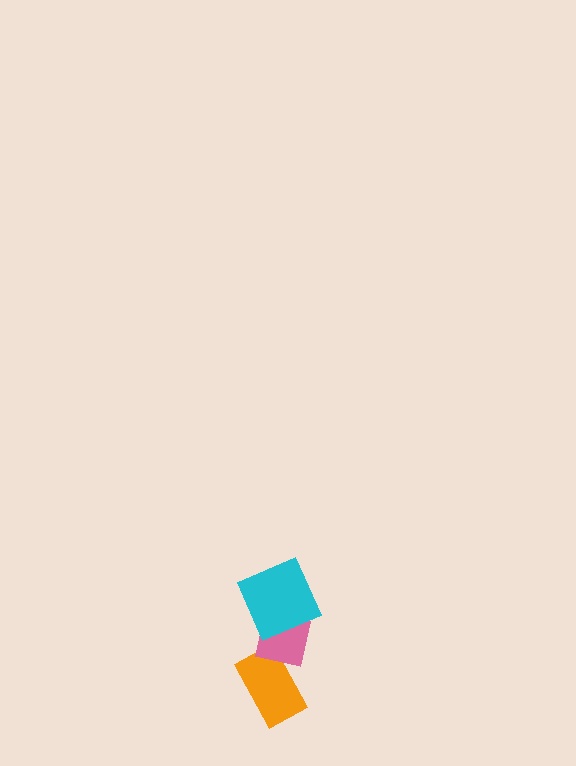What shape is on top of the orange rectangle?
The pink square is on top of the orange rectangle.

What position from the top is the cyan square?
The cyan square is 1st from the top.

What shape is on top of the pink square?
The cyan square is on top of the pink square.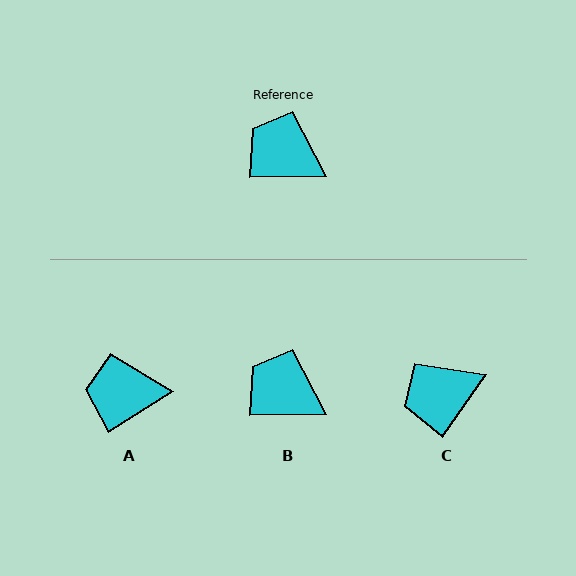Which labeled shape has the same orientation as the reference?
B.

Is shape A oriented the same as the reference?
No, it is off by about 32 degrees.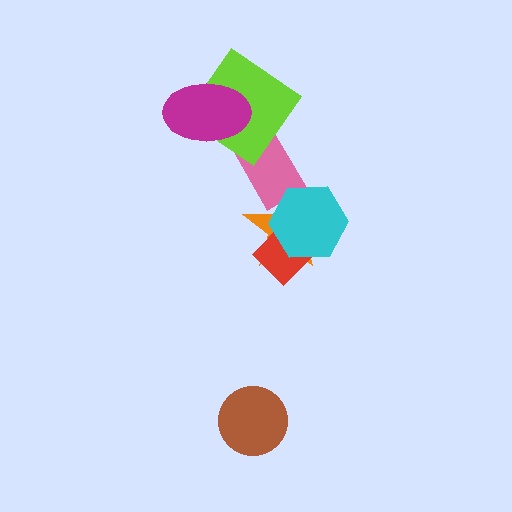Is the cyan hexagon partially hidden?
No, no other shape covers it.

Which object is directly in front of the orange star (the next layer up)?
The red diamond is directly in front of the orange star.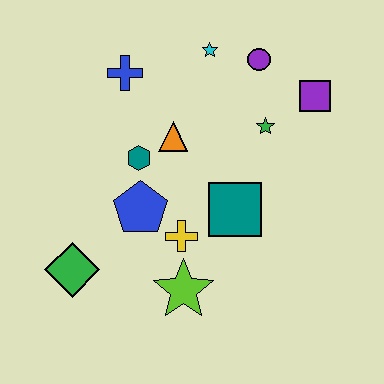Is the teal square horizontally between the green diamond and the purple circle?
Yes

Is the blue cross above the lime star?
Yes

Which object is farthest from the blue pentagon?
The purple square is farthest from the blue pentagon.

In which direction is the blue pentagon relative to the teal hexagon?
The blue pentagon is below the teal hexagon.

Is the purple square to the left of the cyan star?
No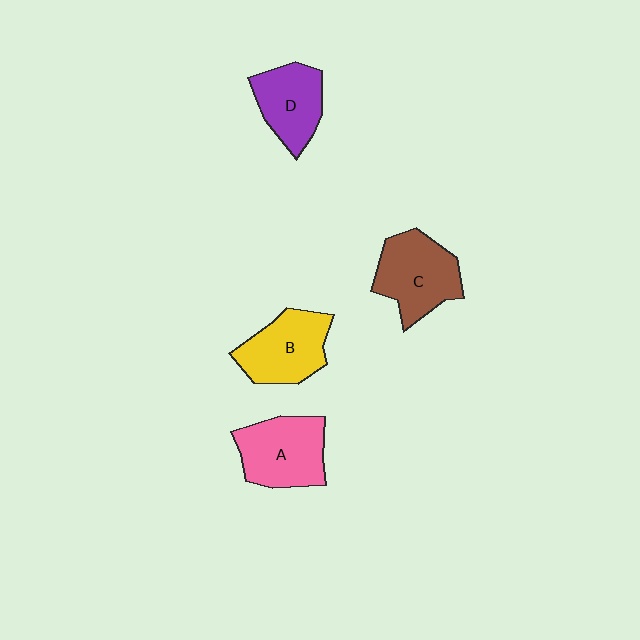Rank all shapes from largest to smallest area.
From largest to smallest: C (brown), A (pink), B (yellow), D (purple).